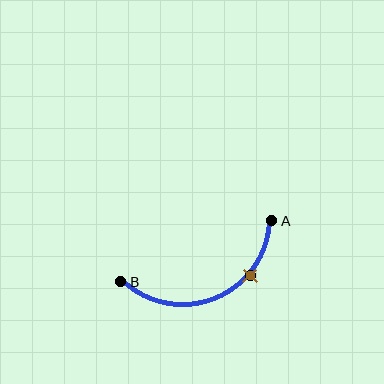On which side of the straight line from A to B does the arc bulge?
The arc bulges below the straight line connecting A and B.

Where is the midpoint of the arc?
The arc midpoint is the point on the curve farthest from the straight line joining A and B. It sits below that line.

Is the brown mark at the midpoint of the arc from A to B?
No. The brown mark lies on the arc but is closer to endpoint A. The arc midpoint would be at the point on the curve equidistant along the arc from both A and B.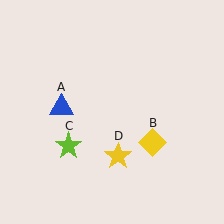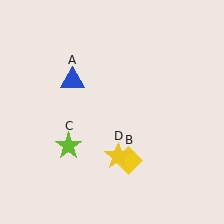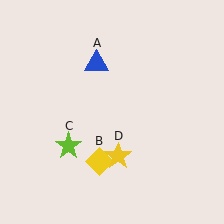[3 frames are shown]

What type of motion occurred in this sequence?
The blue triangle (object A), yellow diamond (object B) rotated clockwise around the center of the scene.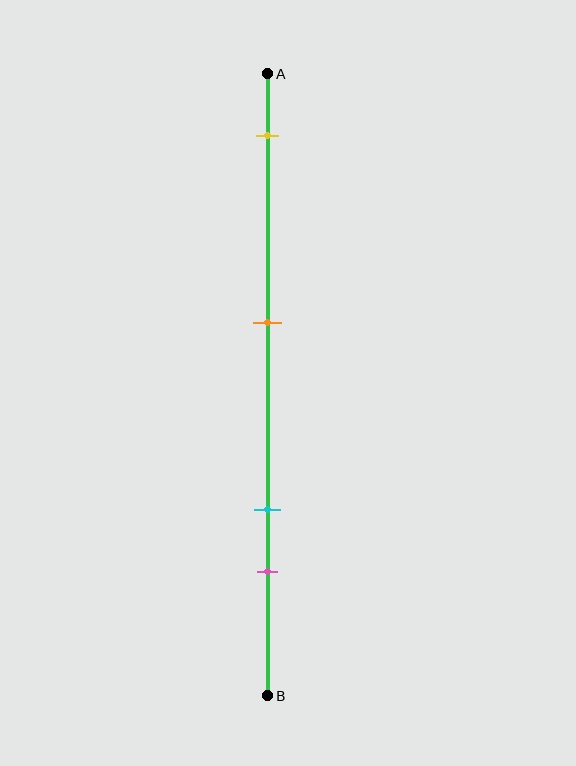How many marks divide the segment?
There are 4 marks dividing the segment.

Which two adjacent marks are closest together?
The cyan and pink marks are the closest adjacent pair.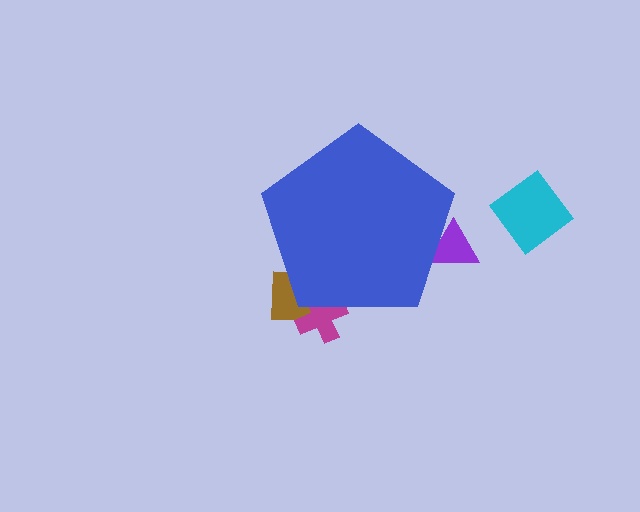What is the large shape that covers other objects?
A blue pentagon.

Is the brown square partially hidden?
Yes, the brown square is partially hidden behind the blue pentagon.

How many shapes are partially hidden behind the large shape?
3 shapes are partially hidden.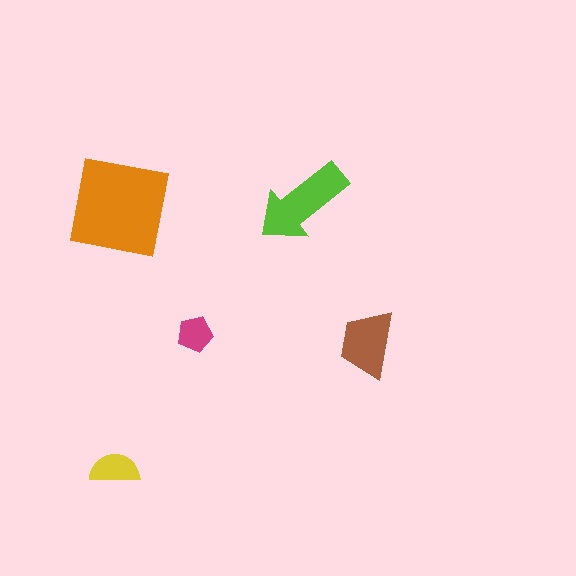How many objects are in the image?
There are 5 objects in the image.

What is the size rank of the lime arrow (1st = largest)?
2nd.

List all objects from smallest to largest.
The magenta pentagon, the yellow semicircle, the brown trapezoid, the lime arrow, the orange square.